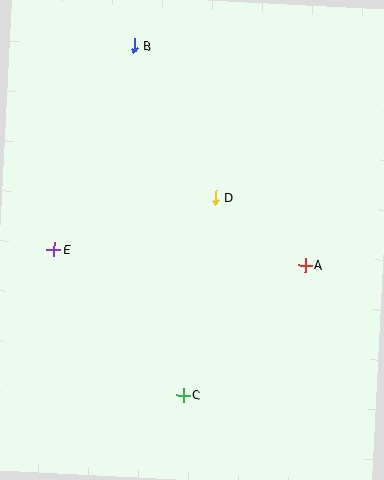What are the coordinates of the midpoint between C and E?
The midpoint between C and E is at (119, 322).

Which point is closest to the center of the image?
Point D at (216, 198) is closest to the center.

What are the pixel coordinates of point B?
Point B is at (134, 45).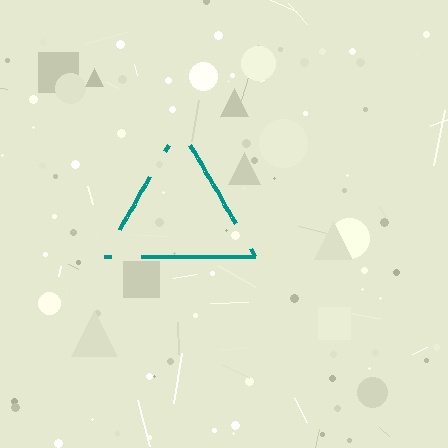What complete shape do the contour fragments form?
The contour fragments form a triangle.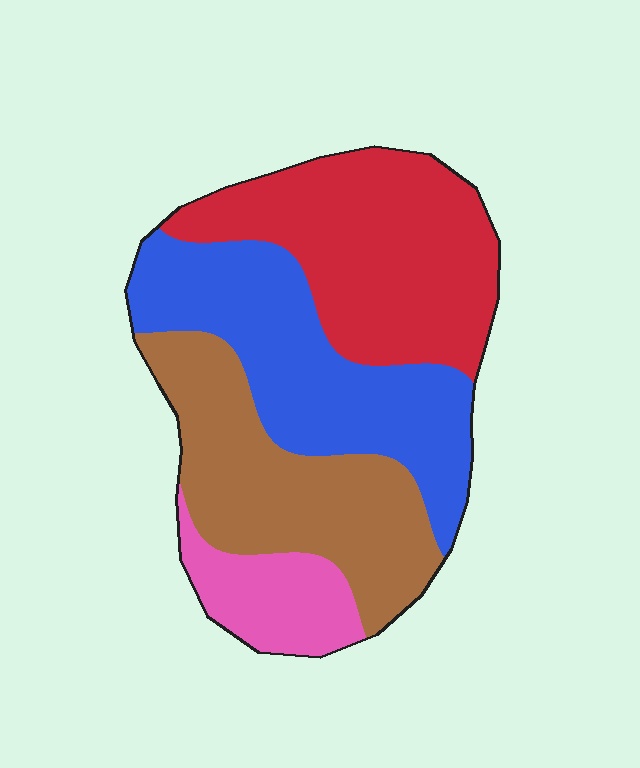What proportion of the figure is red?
Red covers about 30% of the figure.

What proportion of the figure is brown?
Brown covers about 30% of the figure.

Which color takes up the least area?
Pink, at roughly 10%.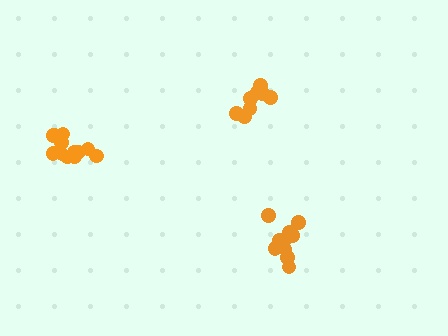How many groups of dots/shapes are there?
There are 3 groups.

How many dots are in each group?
Group 1: 8 dots, Group 2: 12 dots, Group 3: 11 dots (31 total).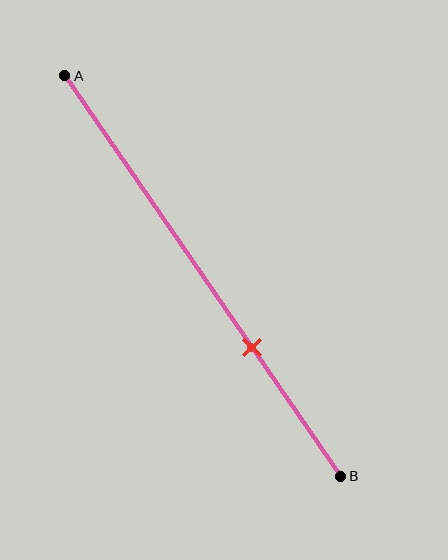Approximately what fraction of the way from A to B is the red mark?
The red mark is approximately 70% of the way from A to B.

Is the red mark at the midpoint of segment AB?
No, the mark is at about 70% from A, not at the 50% midpoint.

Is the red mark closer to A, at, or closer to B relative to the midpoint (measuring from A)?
The red mark is closer to point B than the midpoint of segment AB.